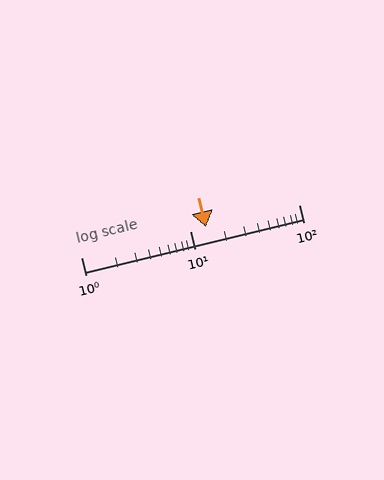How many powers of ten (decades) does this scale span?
The scale spans 2 decades, from 1 to 100.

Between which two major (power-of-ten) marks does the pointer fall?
The pointer is between 10 and 100.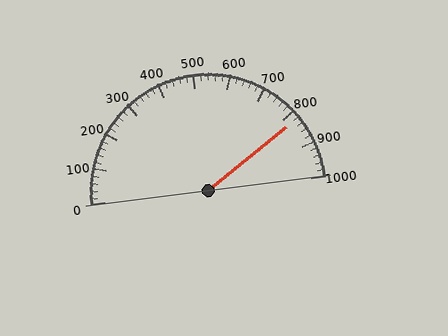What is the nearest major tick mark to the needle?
The nearest major tick mark is 800.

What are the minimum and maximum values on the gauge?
The gauge ranges from 0 to 1000.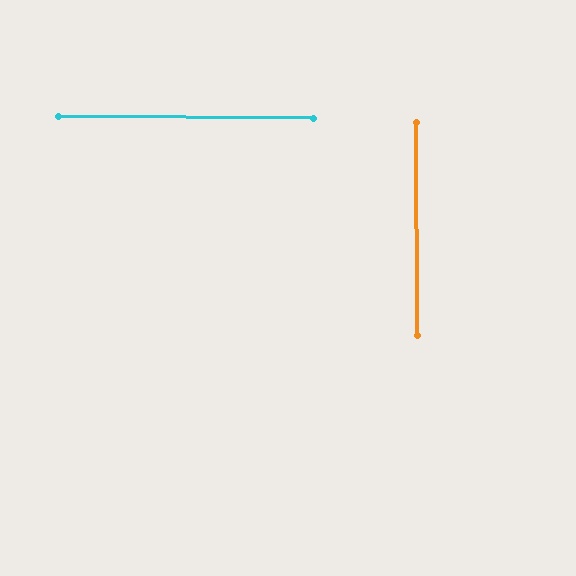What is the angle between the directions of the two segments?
Approximately 89 degrees.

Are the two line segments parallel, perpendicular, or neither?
Perpendicular — they meet at approximately 89°.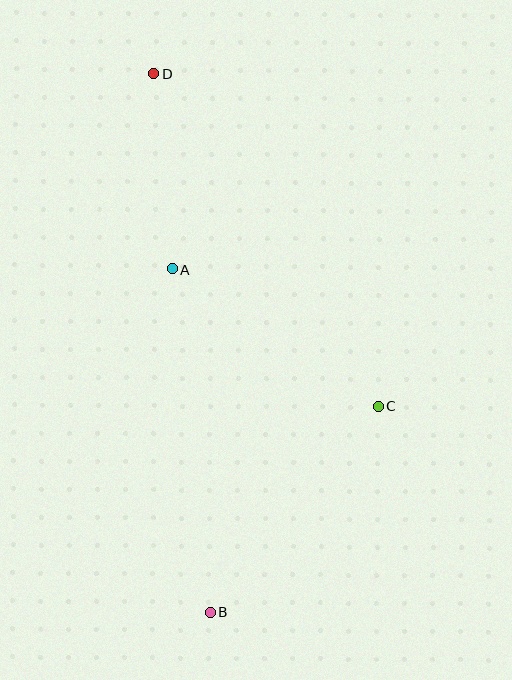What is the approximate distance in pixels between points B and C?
The distance between B and C is approximately 265 pixels.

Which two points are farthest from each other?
Points B and D are farthest from each other.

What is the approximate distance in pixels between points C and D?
The distance between C and D is approximately 401 pixels.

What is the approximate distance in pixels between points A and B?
The distance between A and B is approximately 345 pixels.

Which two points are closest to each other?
Points A and D are closest to each other.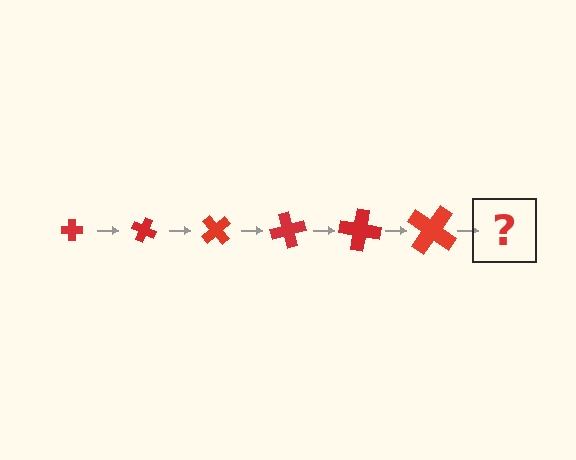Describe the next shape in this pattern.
It should be a cross, larger than the previous one and rotated 150 degrees from the start.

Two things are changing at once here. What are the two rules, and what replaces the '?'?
The two rules are that the cross grows larger each step and it rotates 25 degrees each step. The '?' should be a cross, larger than the previous one and rotated 150 degrees from the start.